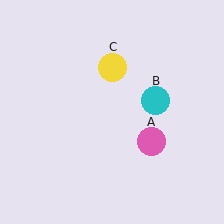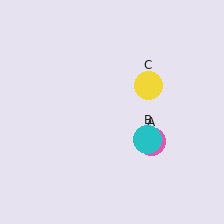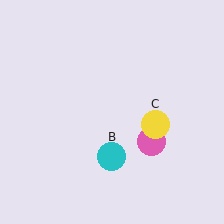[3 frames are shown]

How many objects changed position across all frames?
2 objects changed position: cyan circle (object B), yellow circle (object C).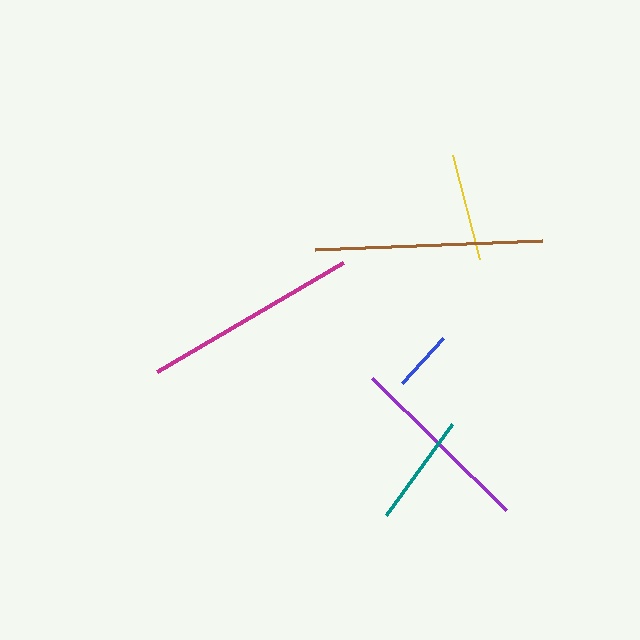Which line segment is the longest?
The brown line is the longest at approximately 227 pixels.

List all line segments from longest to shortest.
From longest to shortest: brown, magenta, purple, teal, yellow, blue.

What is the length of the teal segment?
The teal segment is approximately 113 pixels long.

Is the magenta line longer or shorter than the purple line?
The magenta line is longer than the purple line.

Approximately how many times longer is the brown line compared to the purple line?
The brown line is approximately 1.2 times the length of the purple line.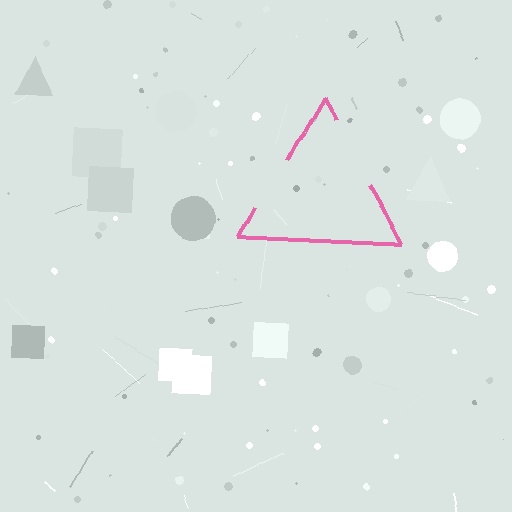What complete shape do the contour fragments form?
The contour fragments form a triangle.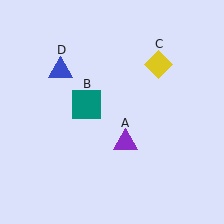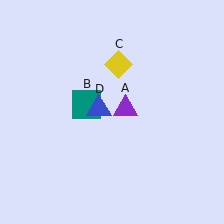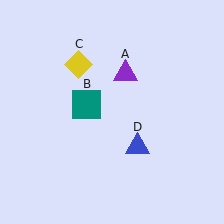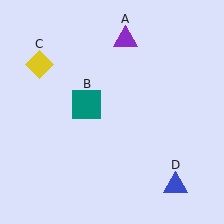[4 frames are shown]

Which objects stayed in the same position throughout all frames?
Teal square (object B) remained stationary.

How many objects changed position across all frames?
3 objects changed position: purple triangle (object A), yellow diamond (object C), blue triangle (object D).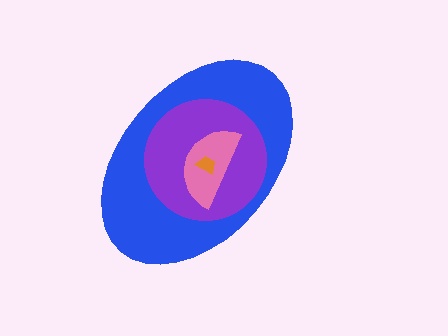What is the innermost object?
The orange trapezoid.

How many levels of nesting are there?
4.